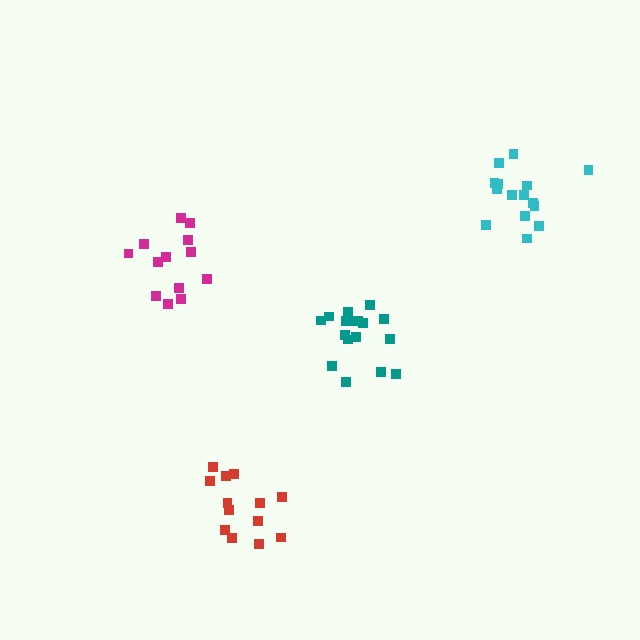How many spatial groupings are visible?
There are 4 spatial groupings.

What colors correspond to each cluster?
The clusters are colored: teal, cyan, magenta, red.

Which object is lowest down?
The red cluster is bottommost.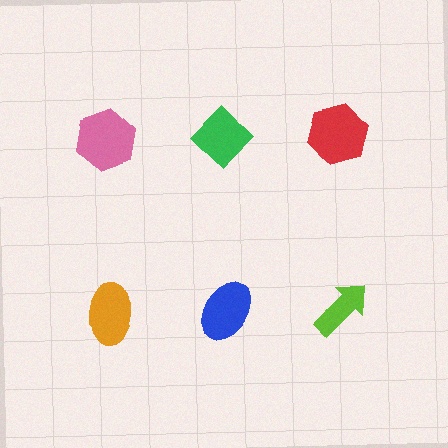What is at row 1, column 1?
A pink hexagon.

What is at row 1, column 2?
A green diamond.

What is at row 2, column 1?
An orange ellipse.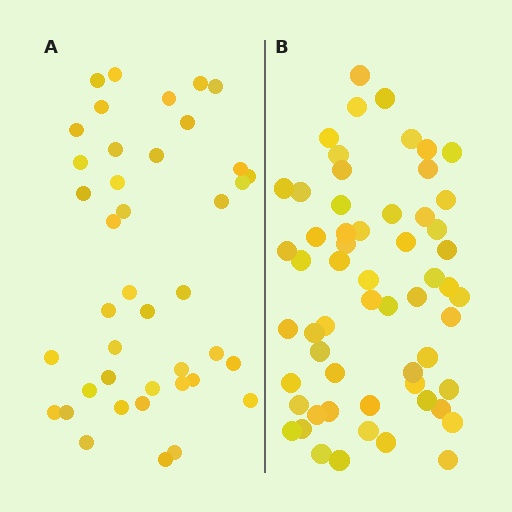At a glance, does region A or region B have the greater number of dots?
Region B (the right region) has more dots.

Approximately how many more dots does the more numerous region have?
Region B has approximately 15 more dots than region A.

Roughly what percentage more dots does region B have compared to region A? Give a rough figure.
About 40% more.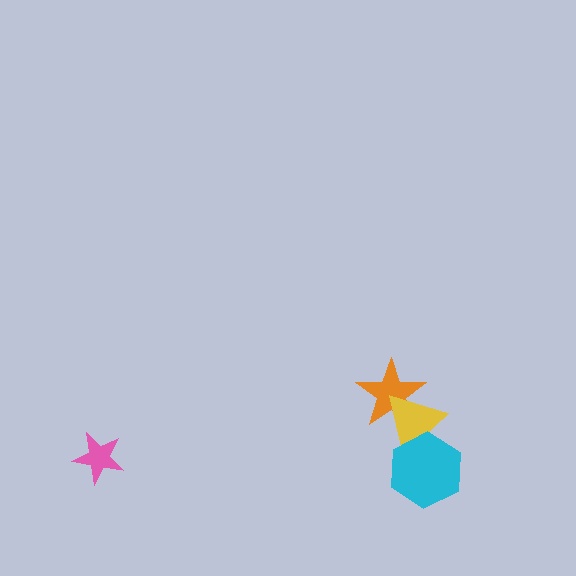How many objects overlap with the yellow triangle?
2 objects overlap with the yellow triangle.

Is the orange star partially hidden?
Yes, it is partially covered by another shape.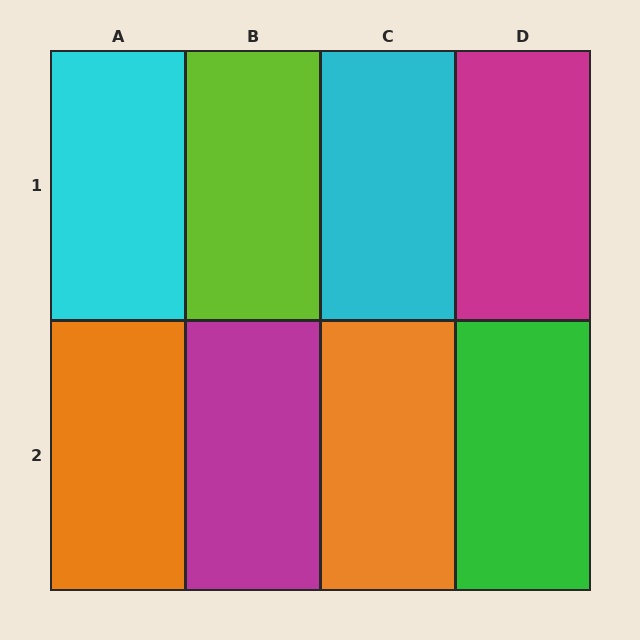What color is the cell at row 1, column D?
Magenta.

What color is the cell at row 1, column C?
Cyan.